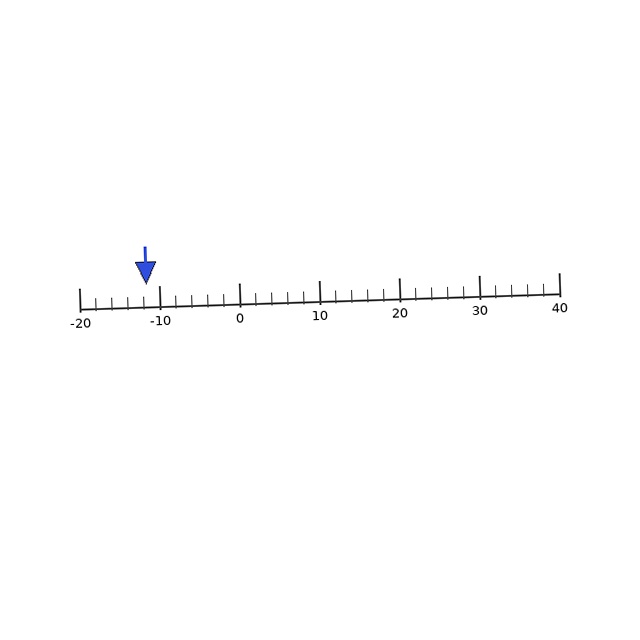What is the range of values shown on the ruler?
The ruler shows values from -20 to 40.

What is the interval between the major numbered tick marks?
The major tick marks are spaced 10 units apart.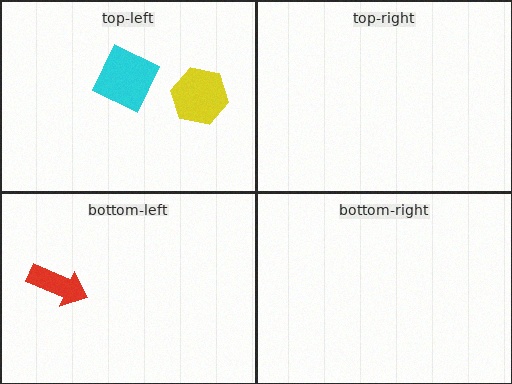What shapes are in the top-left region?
The yellow hexagon, the cyan square.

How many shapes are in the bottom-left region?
1.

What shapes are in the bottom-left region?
The red arrow.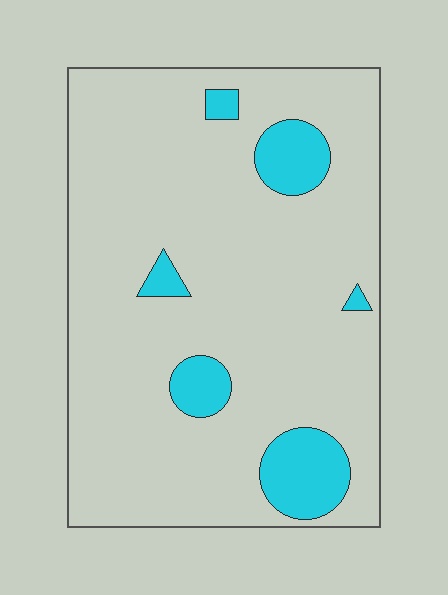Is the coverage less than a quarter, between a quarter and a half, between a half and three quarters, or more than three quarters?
Less than a quarter.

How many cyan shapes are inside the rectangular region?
6.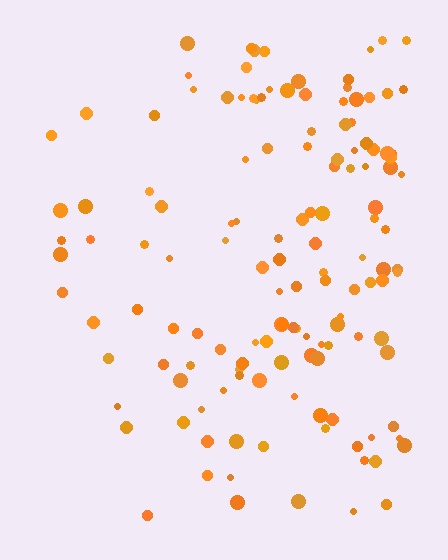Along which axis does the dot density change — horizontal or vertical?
Horizontal.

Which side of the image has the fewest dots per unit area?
The left.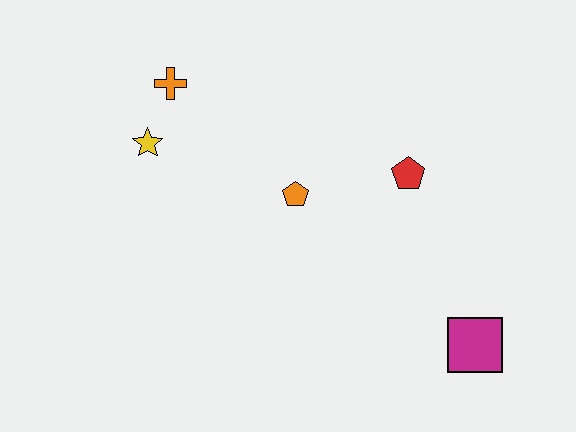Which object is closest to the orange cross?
The yellow star is closest to the orange cross.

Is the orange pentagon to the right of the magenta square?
No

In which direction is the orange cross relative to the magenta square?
The orange cross is to the left of the magenta square.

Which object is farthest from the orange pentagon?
The magenta square is farthest from the orange pentagon.